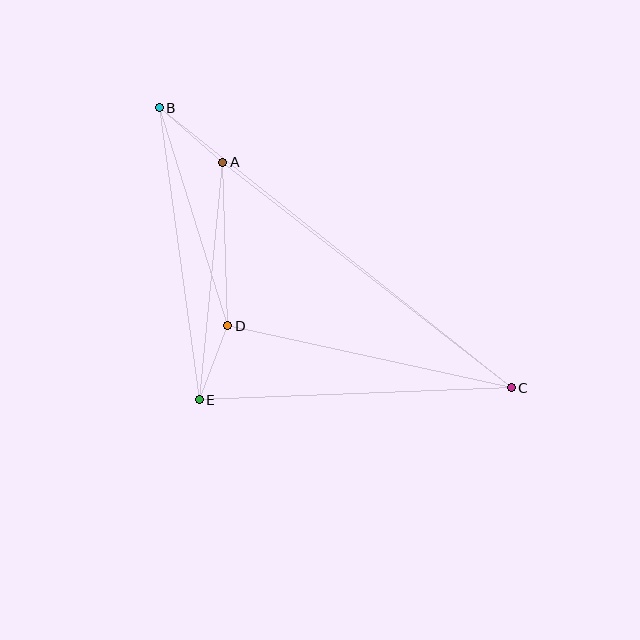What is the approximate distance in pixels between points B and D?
The distance between B and D is approximately 228 pixels.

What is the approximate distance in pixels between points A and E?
The distance between A and E is approximately 239 pixels.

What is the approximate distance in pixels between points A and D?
The distance between A and D is approximately 163 pixels.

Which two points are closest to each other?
Points D and E are closest to each other.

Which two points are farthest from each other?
Points B and C are farthest from each other.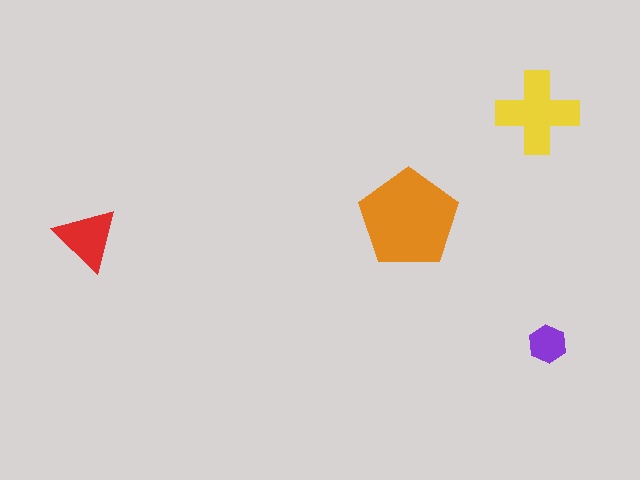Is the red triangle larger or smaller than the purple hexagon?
Larger.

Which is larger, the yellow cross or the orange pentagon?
The orange pentagon.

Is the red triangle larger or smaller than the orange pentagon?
Smaller.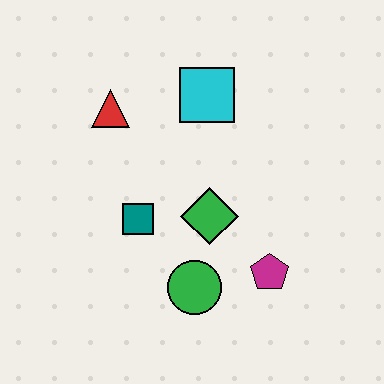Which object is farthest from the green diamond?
The red triangle is farthest from the green diamond.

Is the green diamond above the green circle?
Yes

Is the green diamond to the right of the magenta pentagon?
No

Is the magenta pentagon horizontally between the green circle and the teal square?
No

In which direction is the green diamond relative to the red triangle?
The green diamond is below the red triangle.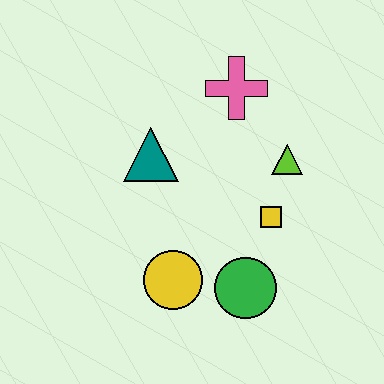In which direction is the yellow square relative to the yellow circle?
The yellow square is to the right of the yellow circle.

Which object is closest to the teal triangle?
The pink cross is closest to the teal triangle.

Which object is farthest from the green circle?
The pink cross is farthest from the green circle.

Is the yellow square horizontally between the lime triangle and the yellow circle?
Yes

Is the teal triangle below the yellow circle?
No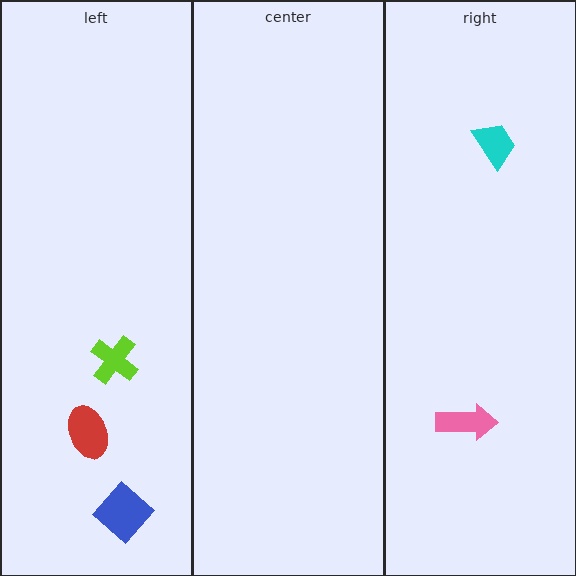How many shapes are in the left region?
3.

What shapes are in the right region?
The pink arrow, the cyan trapezoid.